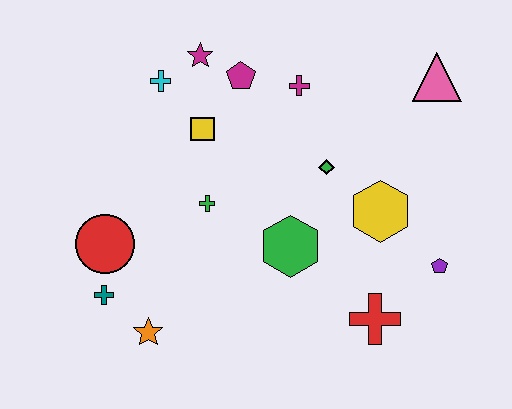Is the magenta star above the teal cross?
Yes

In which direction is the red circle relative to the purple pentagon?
The red circle is to the left of the purple pentagon.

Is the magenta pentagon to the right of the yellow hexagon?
No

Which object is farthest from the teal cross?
The pink triangle is farthest from the teal cross.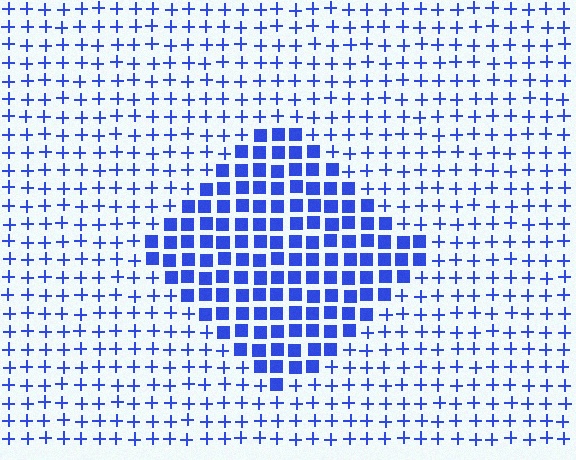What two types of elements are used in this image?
The image uses squares inside the diamond region and plus signs outside it.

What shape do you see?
I see a diamond.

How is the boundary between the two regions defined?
The boundary is defined by a change in element shape: squares inside vs. plus signs outside. All elements share the same color and spacing.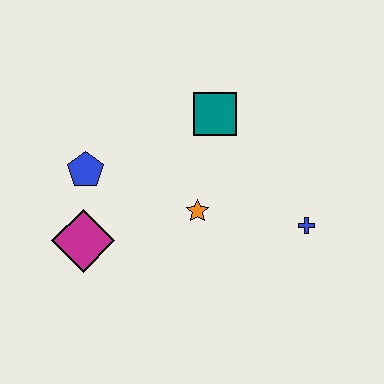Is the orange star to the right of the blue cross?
No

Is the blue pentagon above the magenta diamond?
Yes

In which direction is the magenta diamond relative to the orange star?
The magenta diamond is to the left of the orange star.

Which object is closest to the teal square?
The orange star is closest to the teal square.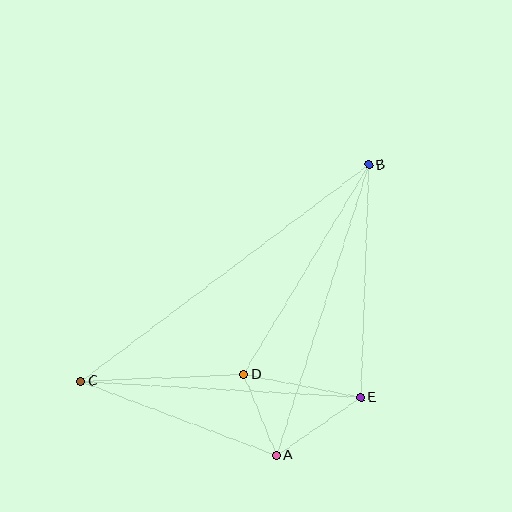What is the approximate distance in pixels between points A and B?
The distance between A and B is approximately 305 pixels.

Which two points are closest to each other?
Points A and D are closest to each other.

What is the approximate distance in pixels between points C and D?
The distance between C and D is approximately 163 pixels.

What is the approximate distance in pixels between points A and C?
The distance between A and C is approximately 209 pixels.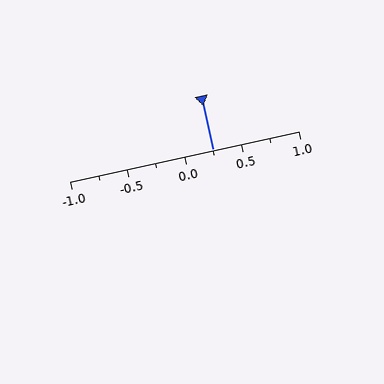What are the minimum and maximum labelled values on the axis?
The axis runs from -1.0 to 1.0.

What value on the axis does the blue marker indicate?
The marker indicates approximately 0.25.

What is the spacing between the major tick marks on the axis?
The major ticks are spaced 0.5 apart.